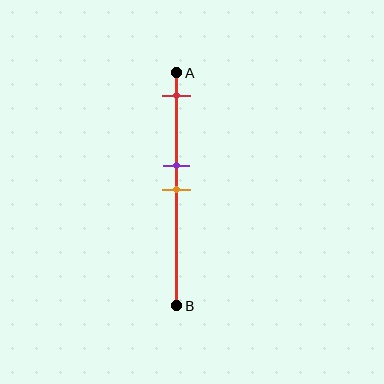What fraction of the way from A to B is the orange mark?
The orange mark is approximately 50% (0.5) of the way from A to B.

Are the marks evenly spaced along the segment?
No, the marks are not evenly spaced.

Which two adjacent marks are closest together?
The purple and orange marks are the closest adjacent pair.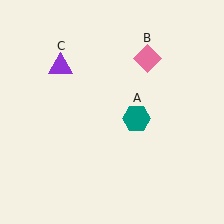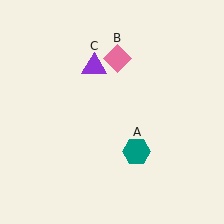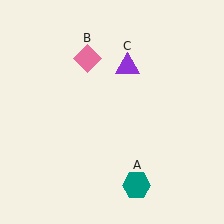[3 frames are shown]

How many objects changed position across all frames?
3 objects changed position: teal hexagon (object A), pink diamond (object B), purple triangle (object C).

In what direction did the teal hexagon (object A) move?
The teal hexagon (object A) moved down.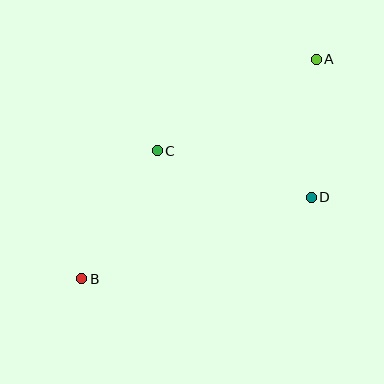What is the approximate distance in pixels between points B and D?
The distance between B and D is approximately 243 pixels.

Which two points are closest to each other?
Points A and D are closest to each other.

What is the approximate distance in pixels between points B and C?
The distance between B and C is approximately 148 pixels.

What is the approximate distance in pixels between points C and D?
The distance between C and D is approximately 161 pixels.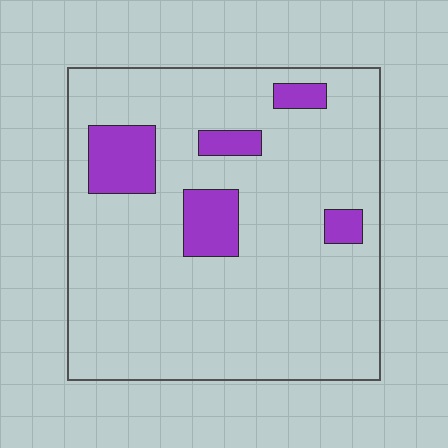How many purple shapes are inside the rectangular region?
5.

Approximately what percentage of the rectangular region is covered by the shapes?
Approximately 15%.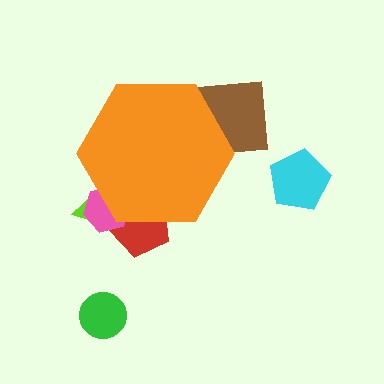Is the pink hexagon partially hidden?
Yes, the pink hexagon is partially hidden behind the orange hexagon.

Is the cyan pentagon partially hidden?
No, the cyan pentagon is fully visible.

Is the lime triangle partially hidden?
Yes, the lime triangle is partially hidden behind the orange hexagon.